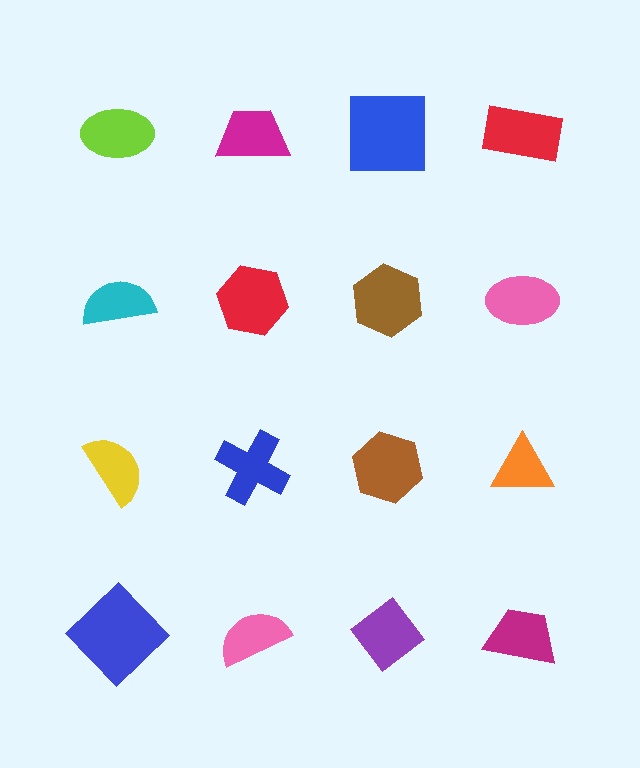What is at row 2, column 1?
A cyan semicircle.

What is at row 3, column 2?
A blue cross.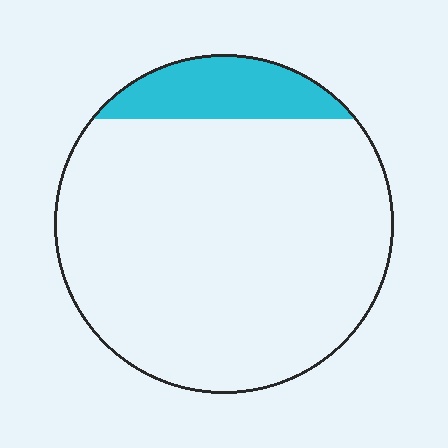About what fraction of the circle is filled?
About one eighth (1/8).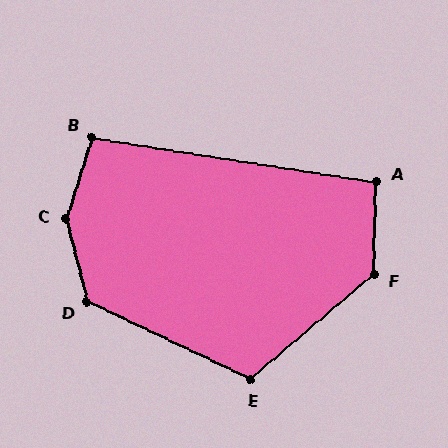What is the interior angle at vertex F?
Approximately 132 degrees (obtuse).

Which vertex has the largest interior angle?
C, at approximately 149 degrees.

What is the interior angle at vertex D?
Approximately 129 degrees (obtuse).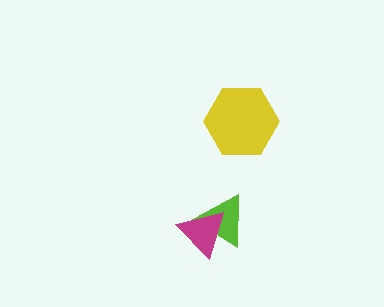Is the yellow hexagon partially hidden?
No, no other shape covers it.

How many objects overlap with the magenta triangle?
1 object overlaps with the magenta triangle.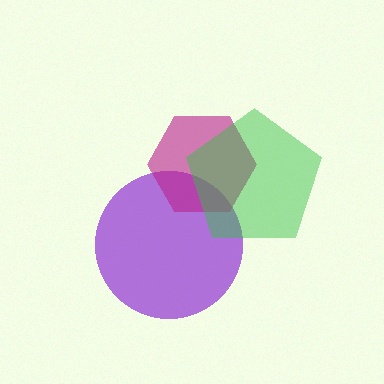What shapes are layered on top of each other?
The layered shapes are: a purple circle, a magenta hexagon, a green pentagon.